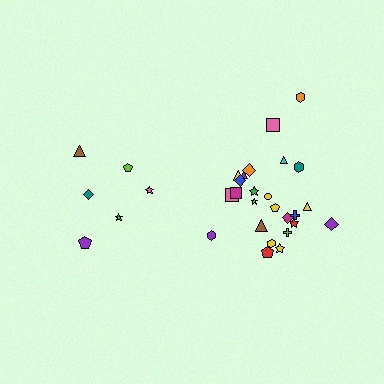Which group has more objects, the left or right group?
The right group.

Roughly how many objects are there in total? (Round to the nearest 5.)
Roughly 30 objects in total.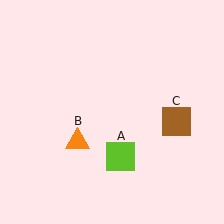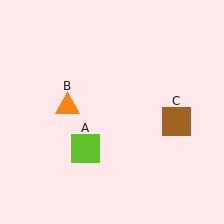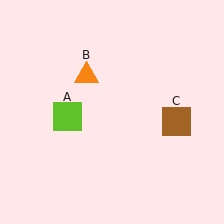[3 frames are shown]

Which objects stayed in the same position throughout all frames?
Brown square (object C) remained stationary.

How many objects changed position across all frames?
2 objects changed position: lime square (object A), orange triangle (object B).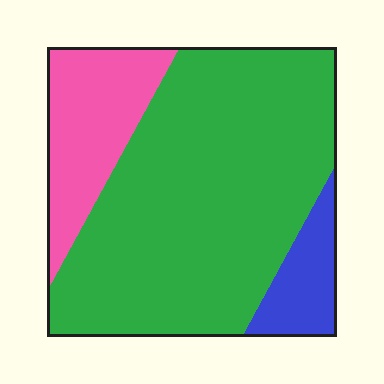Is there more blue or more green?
Green.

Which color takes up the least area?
Blue, at roughly 10%.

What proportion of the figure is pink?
Pink covers roughly 20% of the figure.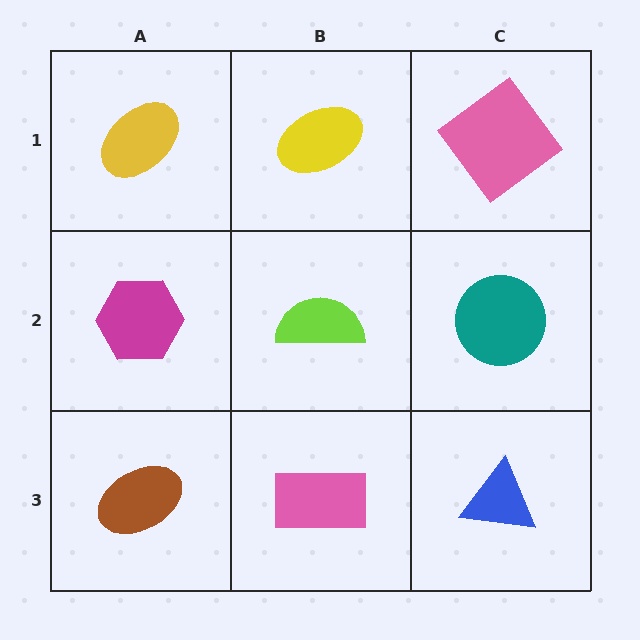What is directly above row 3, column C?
A teal circle.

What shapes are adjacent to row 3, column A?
A magenta hexagon (row 2, column A), a pink rectangle (row 3, column B).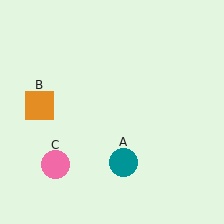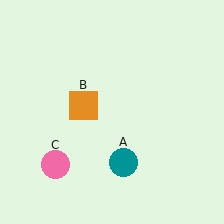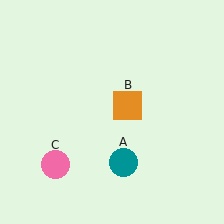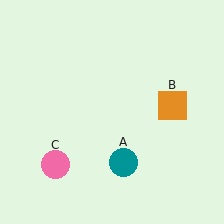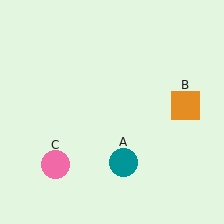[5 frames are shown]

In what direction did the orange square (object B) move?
The orange square (object B) moved right.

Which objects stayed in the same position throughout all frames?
Teal circle (object A) and pink circle (object C) remained stationary.